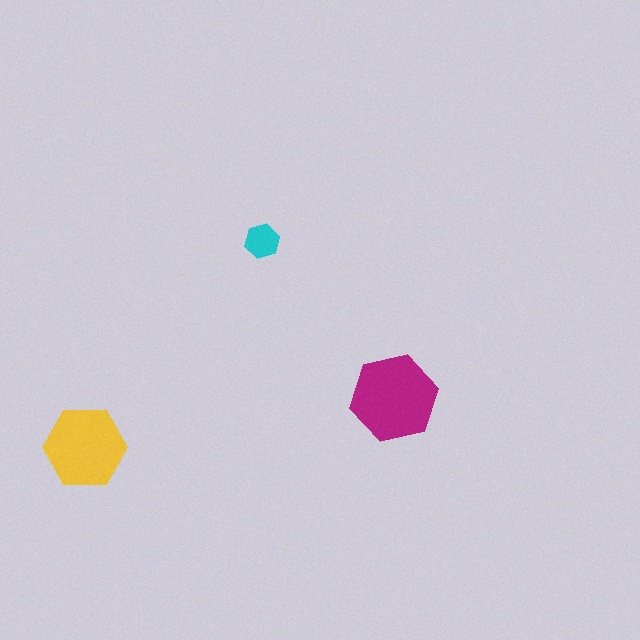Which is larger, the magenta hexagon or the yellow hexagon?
The magenta one.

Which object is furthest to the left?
The yellow hexagon is leftmost.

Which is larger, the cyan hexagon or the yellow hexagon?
The yellow one.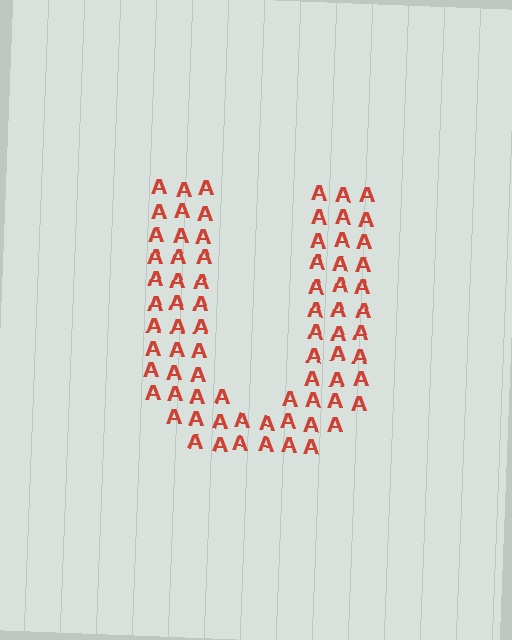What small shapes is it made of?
It is made of small letter A's.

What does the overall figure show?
The overall figure shows the letter U.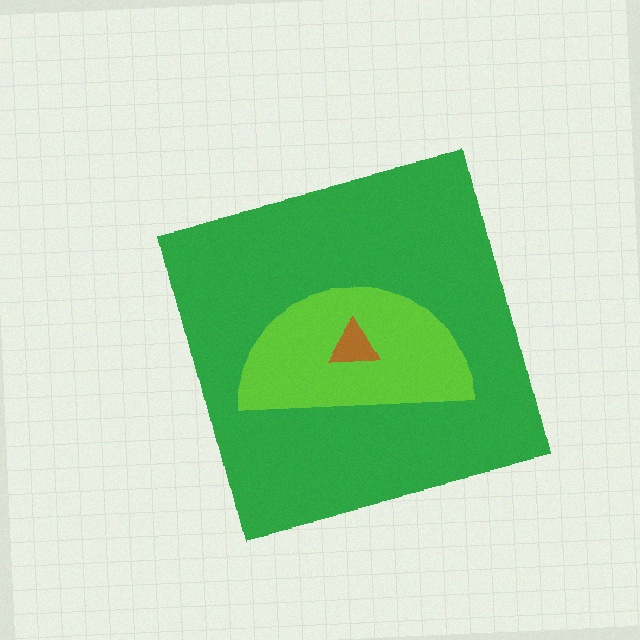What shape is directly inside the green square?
The lime semicircle.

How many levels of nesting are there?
3.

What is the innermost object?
The brown triangle.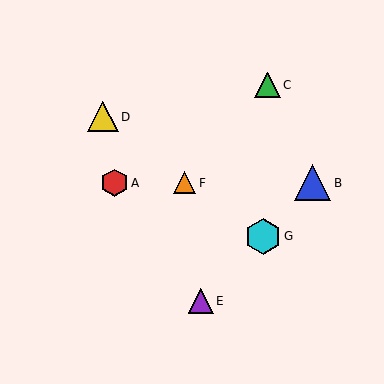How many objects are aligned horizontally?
3 objects (A, B, F) are aligned horizontally.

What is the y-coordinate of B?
Object B is at y≈183.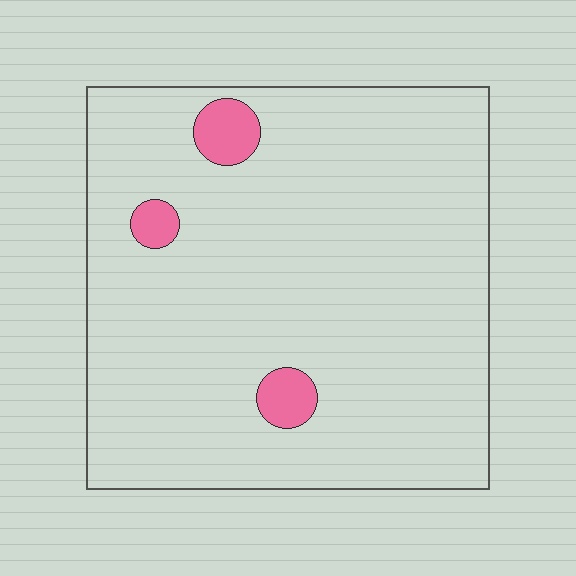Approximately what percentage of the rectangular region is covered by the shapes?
Approximately 5%.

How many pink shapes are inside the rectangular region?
3.